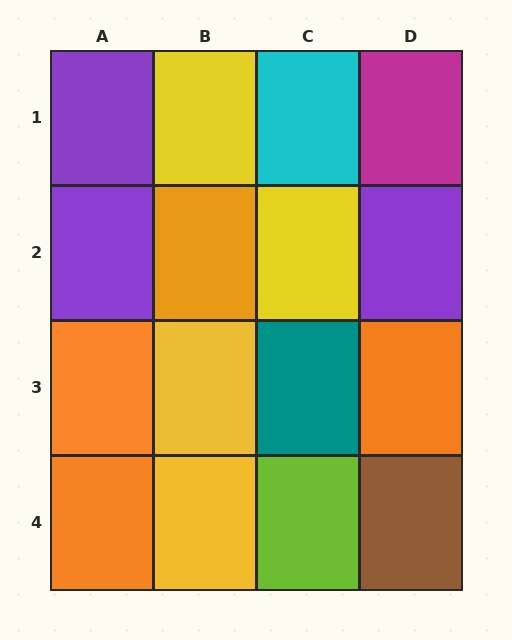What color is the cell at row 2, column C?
Yellow.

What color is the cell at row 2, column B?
Orange.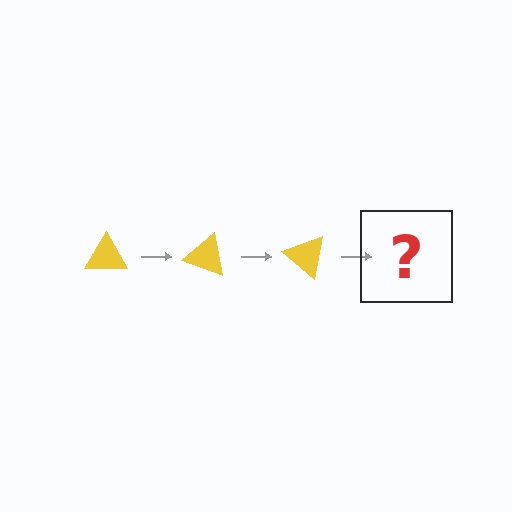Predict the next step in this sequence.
The next step is a yellow triangle rotated 60 degrees.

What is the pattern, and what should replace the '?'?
The pattern is that the triangle rotates 20 degrees each step. The '?' should be a yellow triangle rotated 60 degrees.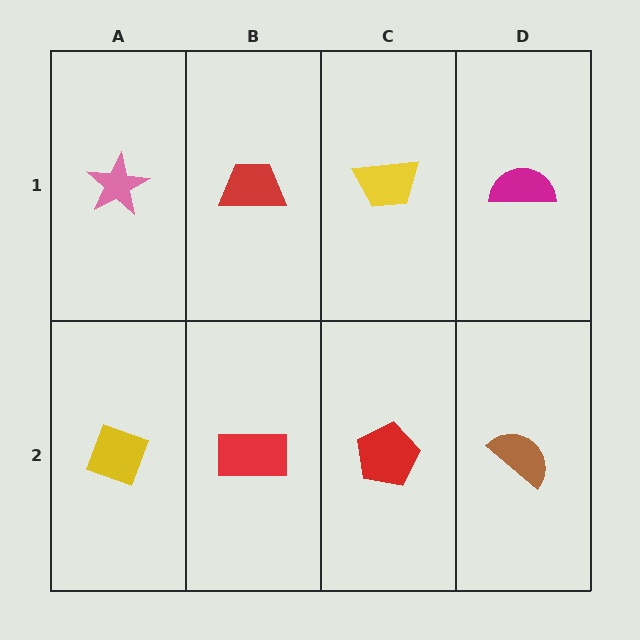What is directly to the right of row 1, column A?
A red trapezoid.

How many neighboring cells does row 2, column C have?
3.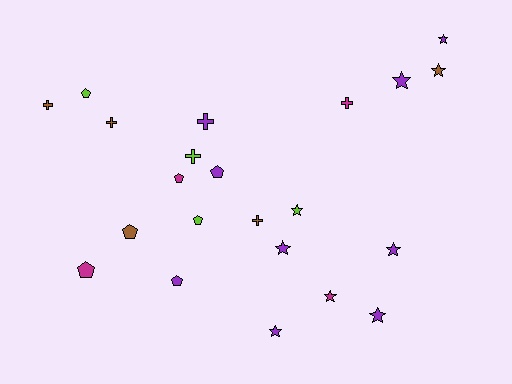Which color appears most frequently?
Purple, with 9 objects.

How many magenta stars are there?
There is 1 magenta star.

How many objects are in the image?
There are 22 objects.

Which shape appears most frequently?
Star, with 9 objects.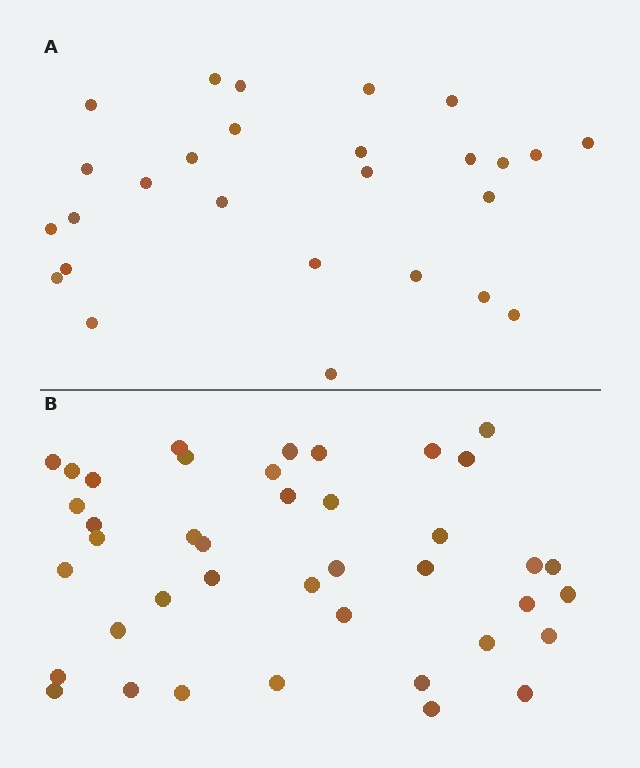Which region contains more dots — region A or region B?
Region B (the bottom region) has more dots.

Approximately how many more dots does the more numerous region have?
Region B has approximately 15 more dots than region A.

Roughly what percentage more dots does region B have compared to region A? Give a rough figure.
About 50% more.